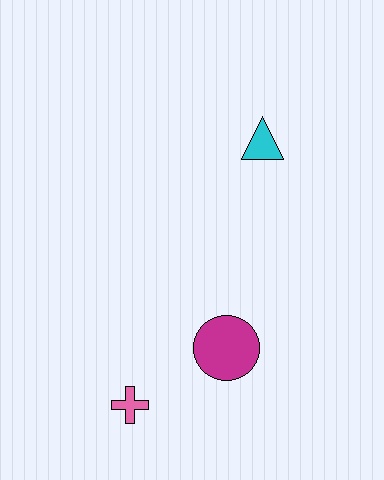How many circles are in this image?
There is 1 circle.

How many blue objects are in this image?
There are no blue objects.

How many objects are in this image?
There are 3 objects.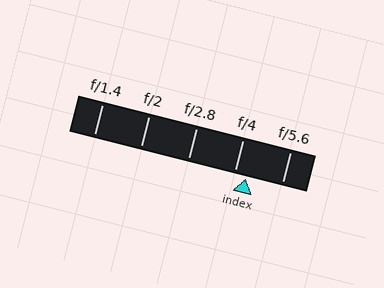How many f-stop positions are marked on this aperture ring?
There are 5 f-stop positions marked.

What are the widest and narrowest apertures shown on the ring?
The widest aperture shown is f/1.4 and the narrowest is f/5.6.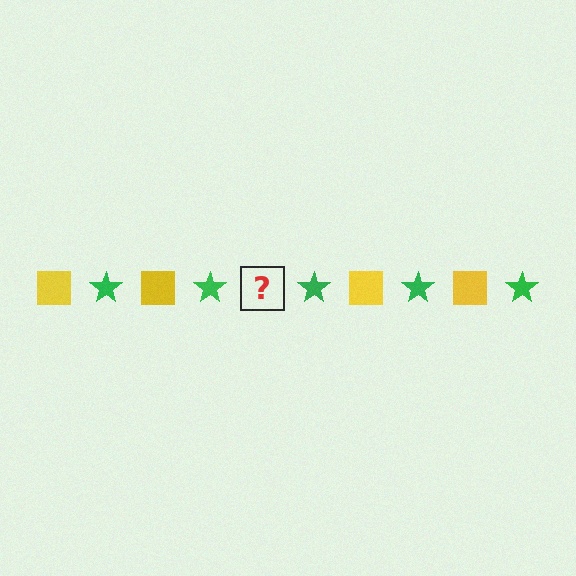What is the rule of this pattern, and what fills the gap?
The rule is that the pattern alternates between yellow square and green star. The gap should be filled with a yellow square.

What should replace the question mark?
The question mark should be replaced with a yellow square.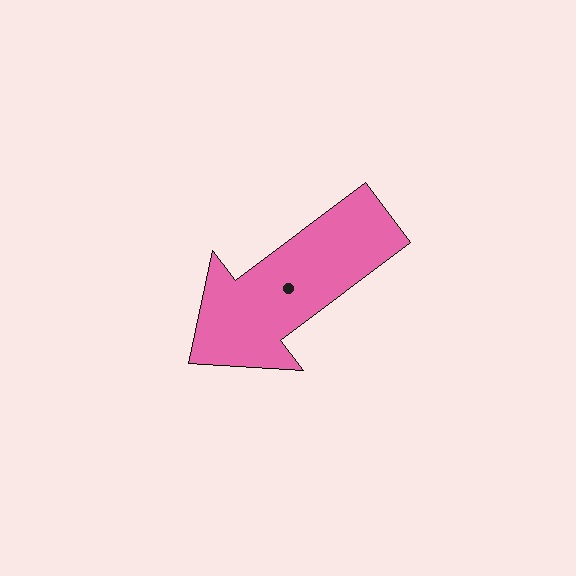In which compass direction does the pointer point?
Southwest.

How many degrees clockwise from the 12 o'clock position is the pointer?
Approximately 233 degrees.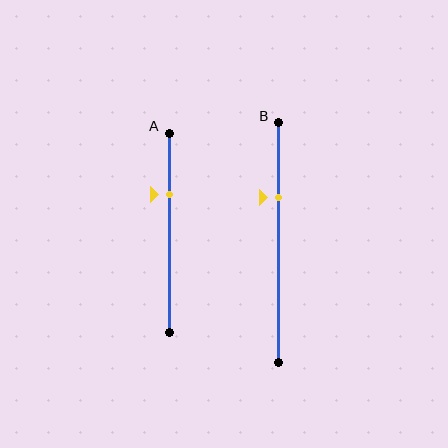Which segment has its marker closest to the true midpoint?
Segment B has its marker closest to the true midpoint.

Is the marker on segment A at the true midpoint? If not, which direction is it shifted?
No, the marker on segment A is shifted upward by about 19% of the segment length.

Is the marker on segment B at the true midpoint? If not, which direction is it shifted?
No, the marker on segment B is shifted upward by about 19% of the segment length.